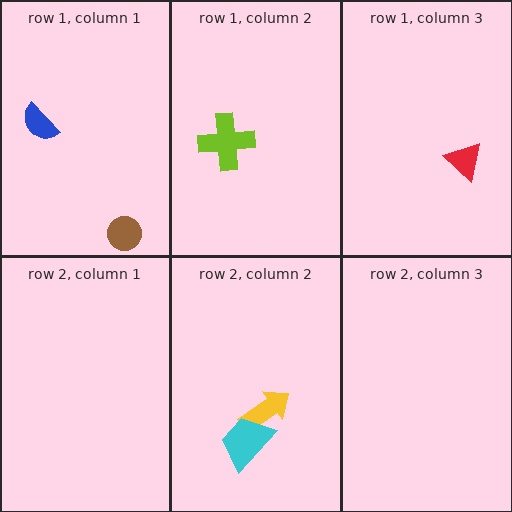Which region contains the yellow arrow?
The row 2, column 2 region.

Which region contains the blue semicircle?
The row 1, column 1 region.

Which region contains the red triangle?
The row 1, column 3 region.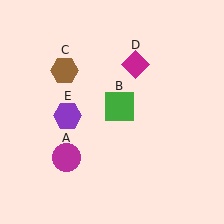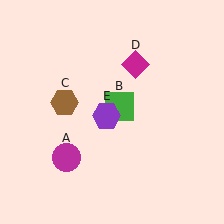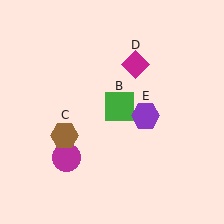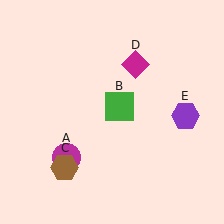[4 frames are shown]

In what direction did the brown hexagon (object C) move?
The brown hexagon (object C) moved down.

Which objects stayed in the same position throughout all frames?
Magenta circle (object A) and green square (object B) and magenta diamond (object D) remained stationary.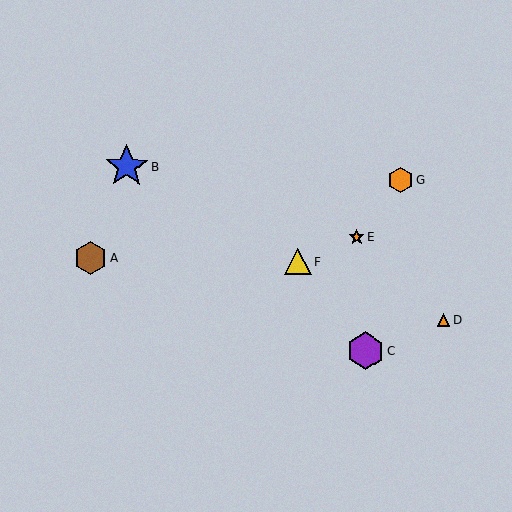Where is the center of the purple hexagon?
The center of the purple hexagon is at (365, 351).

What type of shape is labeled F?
Shape F is a yellow triangle.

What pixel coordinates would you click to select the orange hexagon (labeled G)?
Click at (401, 179) to select the orange hexagon G.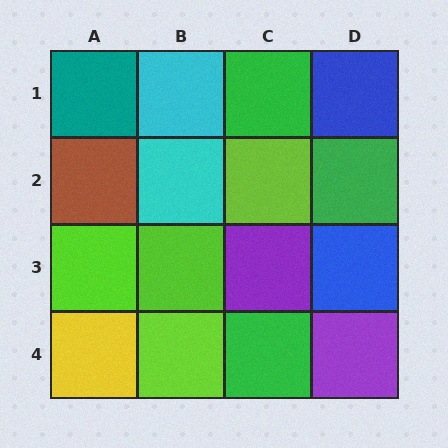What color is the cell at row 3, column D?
Blue.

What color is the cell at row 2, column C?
Lime.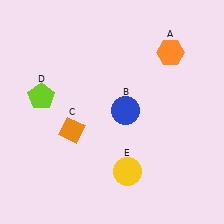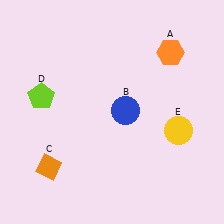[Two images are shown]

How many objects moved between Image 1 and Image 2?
2 objects moved between the two images.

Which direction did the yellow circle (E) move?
The yellow circle (E) moved right.